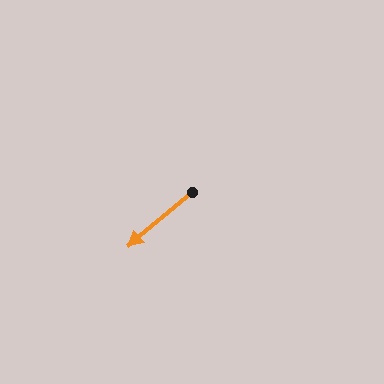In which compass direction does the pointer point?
Southwest.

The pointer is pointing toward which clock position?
Roughly 8 o'clock.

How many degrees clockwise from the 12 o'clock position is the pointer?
Approximately 230 degrees.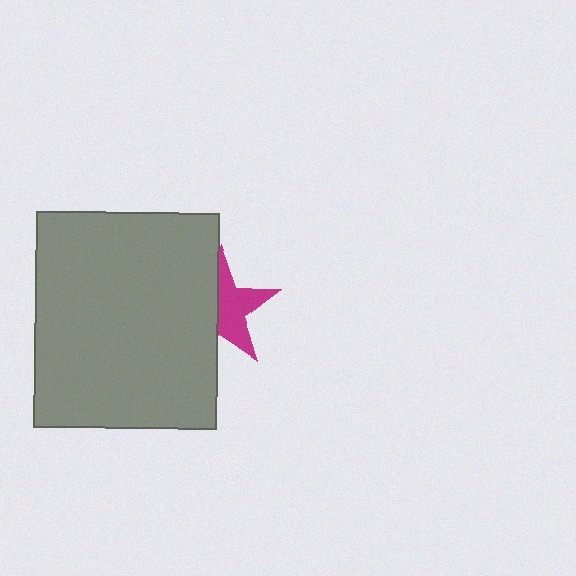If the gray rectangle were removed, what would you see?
You would see the complete magenta star.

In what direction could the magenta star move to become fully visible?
The magenta star could move right. That would shift it out from behind the gray rectangle entirely.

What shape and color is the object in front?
The object in front is a gray rectangle.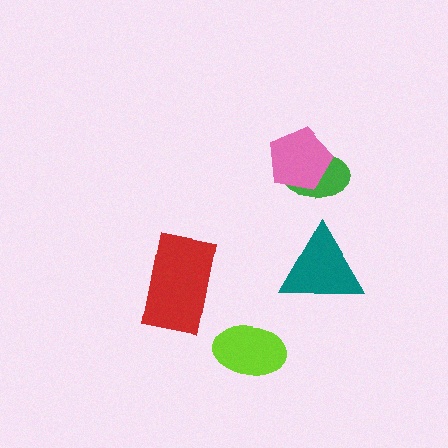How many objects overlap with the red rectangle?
0 objects overlap with the red rectangle.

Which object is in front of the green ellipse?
The pink pentagon is in front of the green ellipse.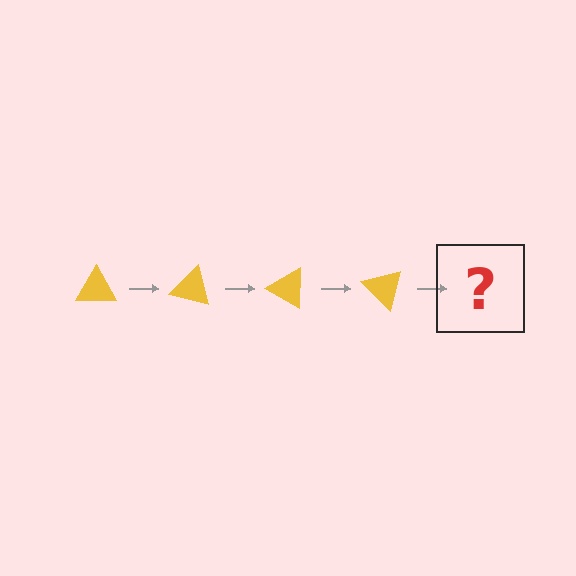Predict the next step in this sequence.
The next step is a yellow triangle rotated 60 degrees.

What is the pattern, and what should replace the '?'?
The pattern is that the triangle rotates 15 degrees each step. The '?' should be a yellow triangle rotated 60 degrees.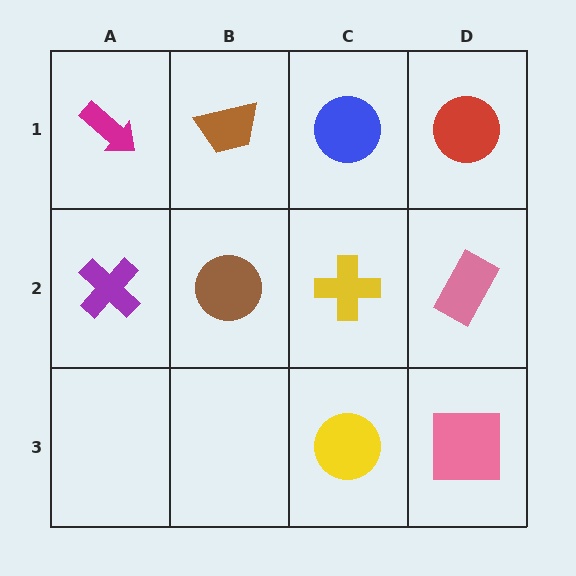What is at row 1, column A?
A magenta arrow.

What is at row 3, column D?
A pink square.